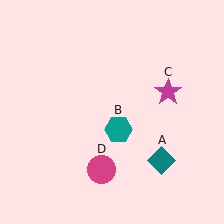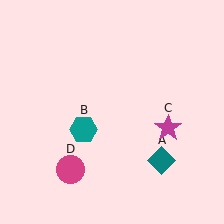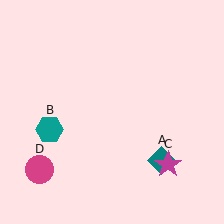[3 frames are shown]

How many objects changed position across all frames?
3 objects changed position: teal hexagon (object B), magenta star (object C), magenta circle (object D).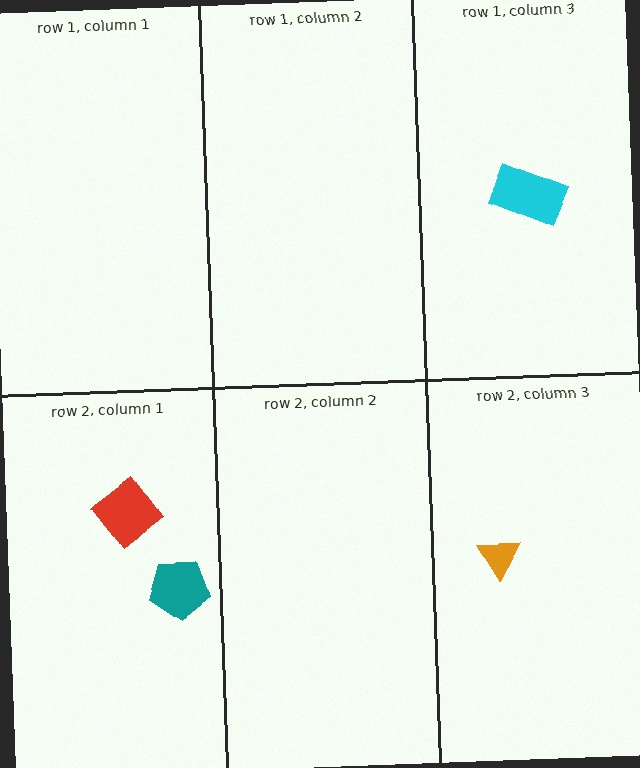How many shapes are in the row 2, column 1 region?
2.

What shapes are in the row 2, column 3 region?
The orange triangle.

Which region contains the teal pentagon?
The row 2, column 1 region.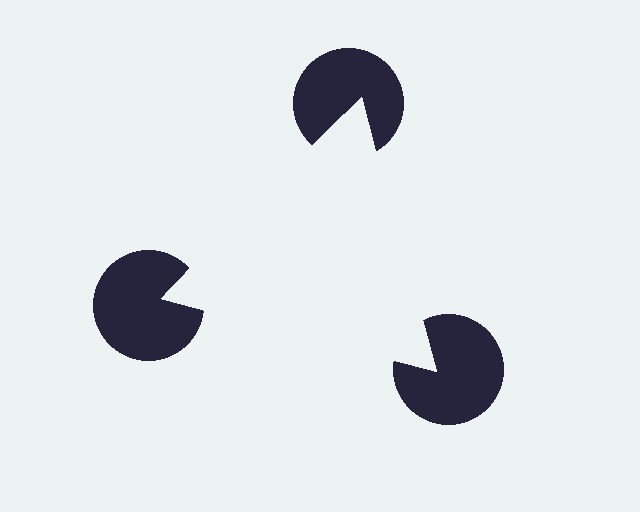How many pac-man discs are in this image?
There are 3 — one at each vertex of the illusory triangle.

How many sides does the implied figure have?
3 sides.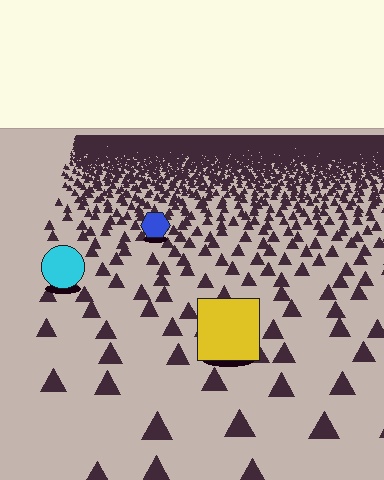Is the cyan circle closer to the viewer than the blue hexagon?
Yes. The cyan circle is closer — you can tell from the texture gradient: the ground texture is coarser near it.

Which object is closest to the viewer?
The yellow square is closest. The texture marks near it are larger and more spread out.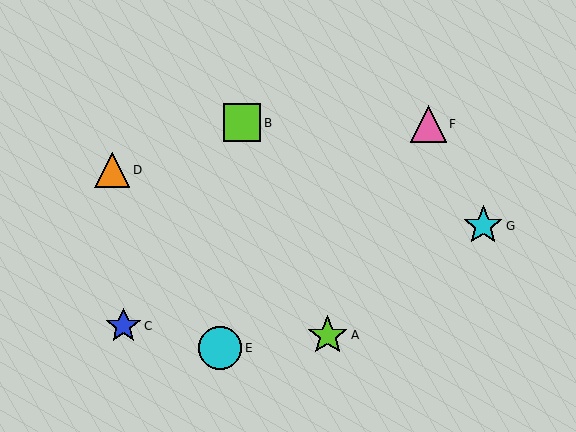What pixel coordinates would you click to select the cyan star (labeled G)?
Click at (483, 226) to select the cyan star G.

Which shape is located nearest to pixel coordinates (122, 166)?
The orange triangle (labeled D) at (112, 170) is nearest to that location.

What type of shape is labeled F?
Shape F is a pink triangle.